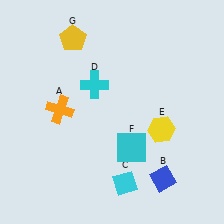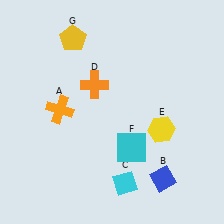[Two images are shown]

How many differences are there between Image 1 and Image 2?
There is 1 difference between the two images.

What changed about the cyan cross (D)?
In Image 1, D is cyan. In Image 2, it changed to orange.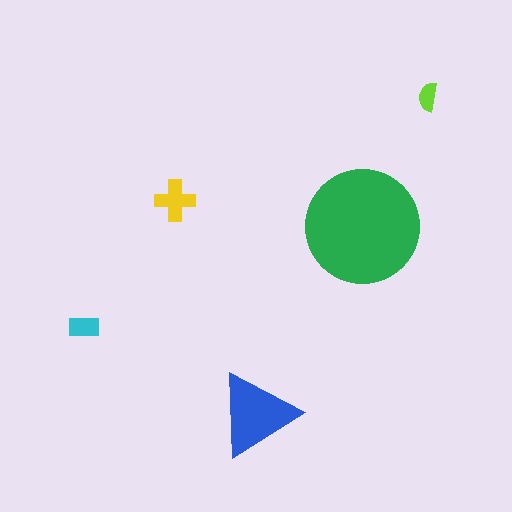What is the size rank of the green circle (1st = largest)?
1st.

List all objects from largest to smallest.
The green circle, the blue triangle, the yellow cross, the cyan rectangle, the lime semicircle.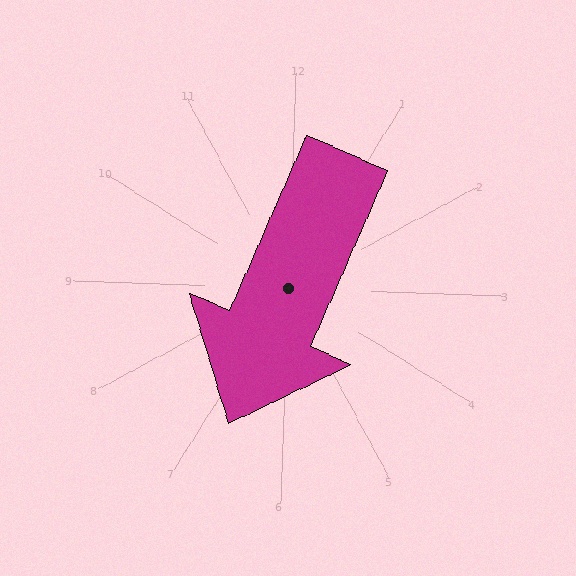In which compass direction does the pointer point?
South.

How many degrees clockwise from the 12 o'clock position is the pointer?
Approximately 202 degrees.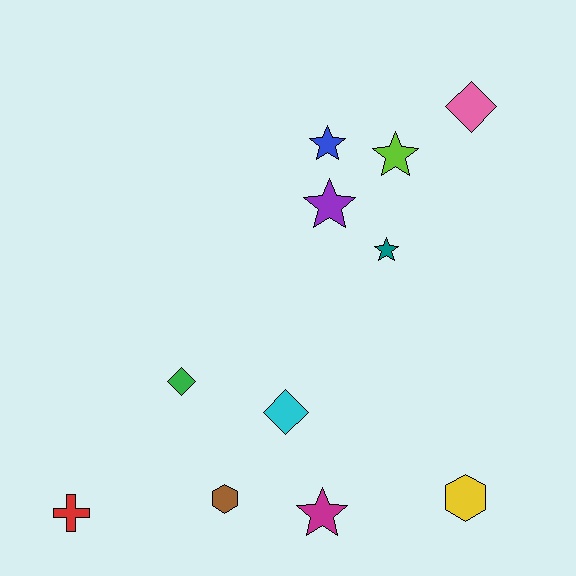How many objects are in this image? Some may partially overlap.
There are 11 objects.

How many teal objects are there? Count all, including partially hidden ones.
There is 1 teal object.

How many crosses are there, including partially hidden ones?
There is 1 cross.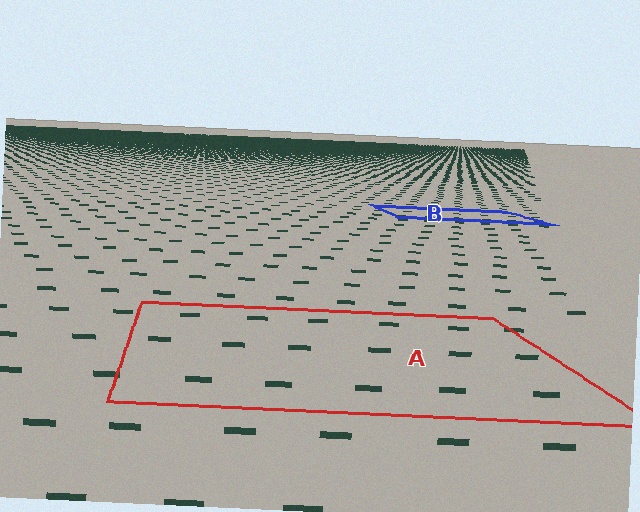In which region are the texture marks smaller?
The texture marks are smaller in region B, because it is farther away.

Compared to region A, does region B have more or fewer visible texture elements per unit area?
Region B has more texture elements per unit area — they are packed more densely because it is farther away.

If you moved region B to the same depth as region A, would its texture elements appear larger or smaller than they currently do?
They would appear larger. At a closer depth, the same texture elements are projected at a bigger on-screen size.